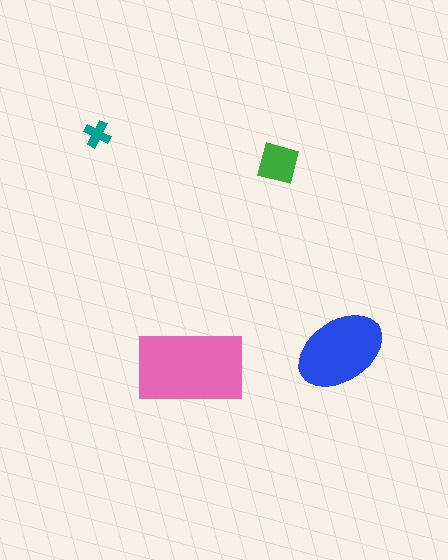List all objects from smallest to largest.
The teal cross, the green square, the blue ellipse, the pink rectangle.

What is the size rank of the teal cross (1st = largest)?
4th.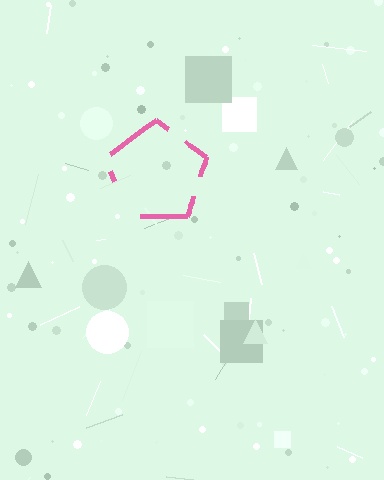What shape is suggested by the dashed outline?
The dashed outline suggests a pentagon.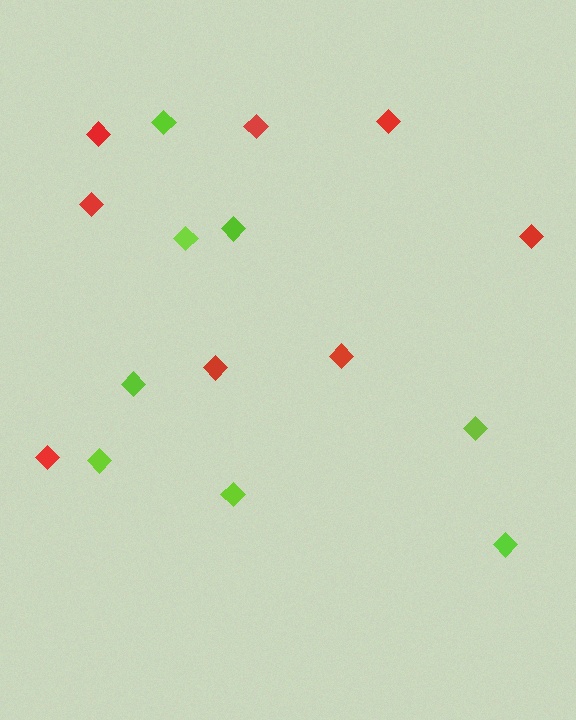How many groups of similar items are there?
There are 2 groups: one group of red diamonds (8) and one group of lime diamonds (8).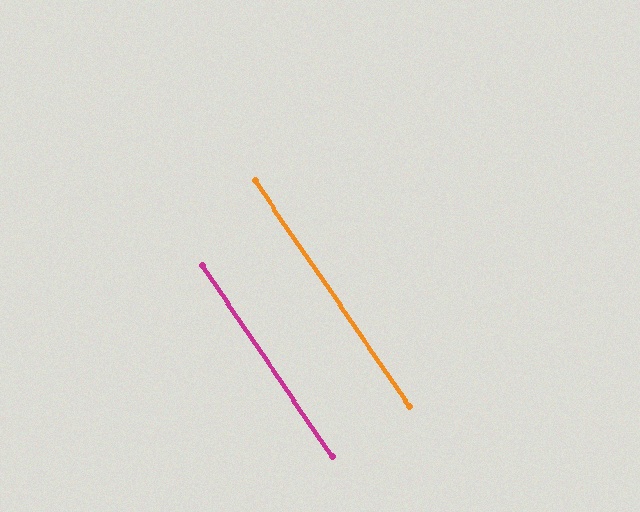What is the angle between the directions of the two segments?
Approximately 1 degree.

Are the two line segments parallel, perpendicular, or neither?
Parallel — their directions differ by only 0.5°.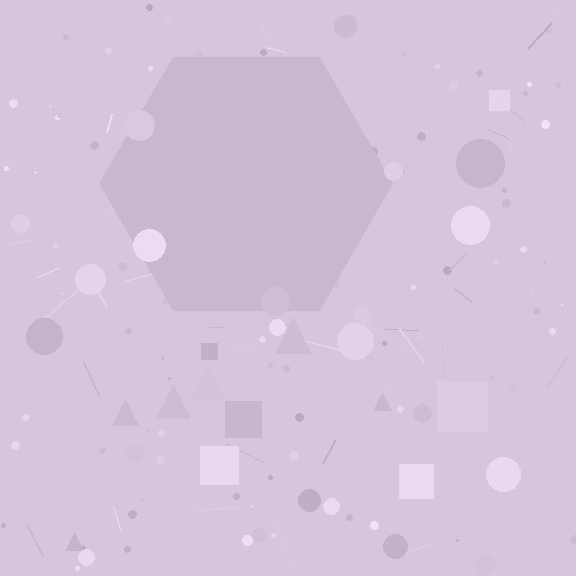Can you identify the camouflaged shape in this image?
The camouflaged shape is a hexagon.